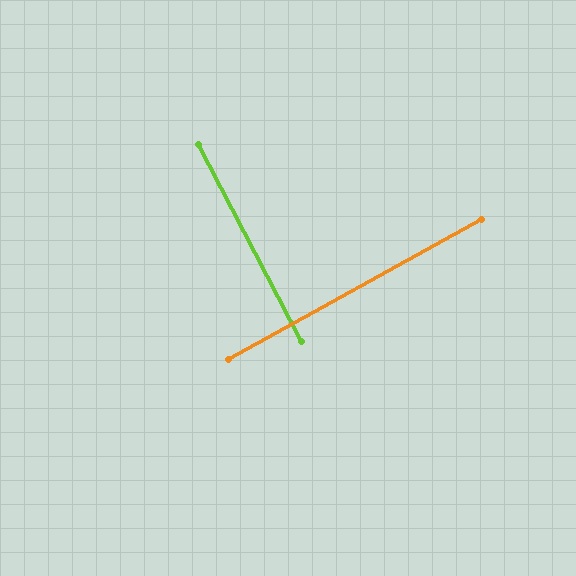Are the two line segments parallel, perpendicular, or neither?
Perpendicular — they meet at approximately 89°.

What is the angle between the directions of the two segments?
Approximately 89 degrees.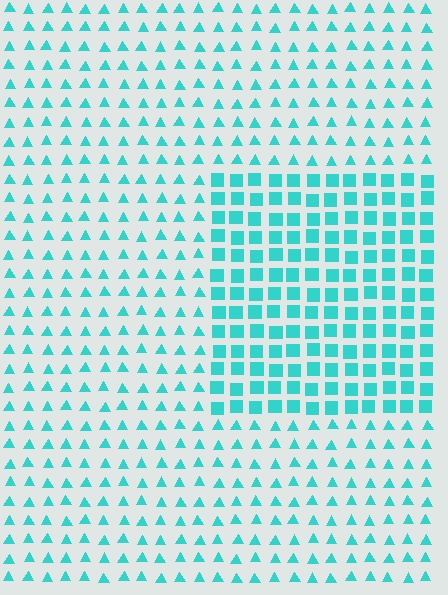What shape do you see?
I see a rectangle.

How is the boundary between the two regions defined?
The boundary is defined by a change in element shape: squares inside vs. triangles outside. All elements share the same color and spacing.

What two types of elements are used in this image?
The image uses squares inside the rectangle region and triangles outside it.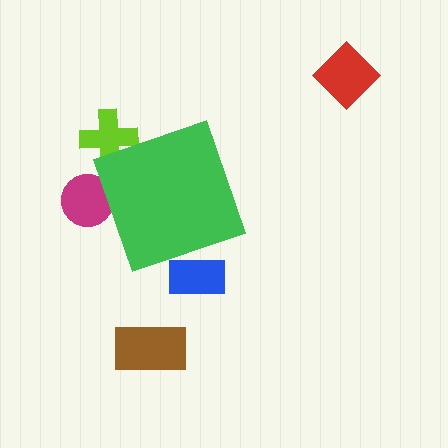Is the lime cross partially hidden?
Yes, the lime cross is partially hidden behind the green diamond.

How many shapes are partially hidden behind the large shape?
3 shapes are partially hidden.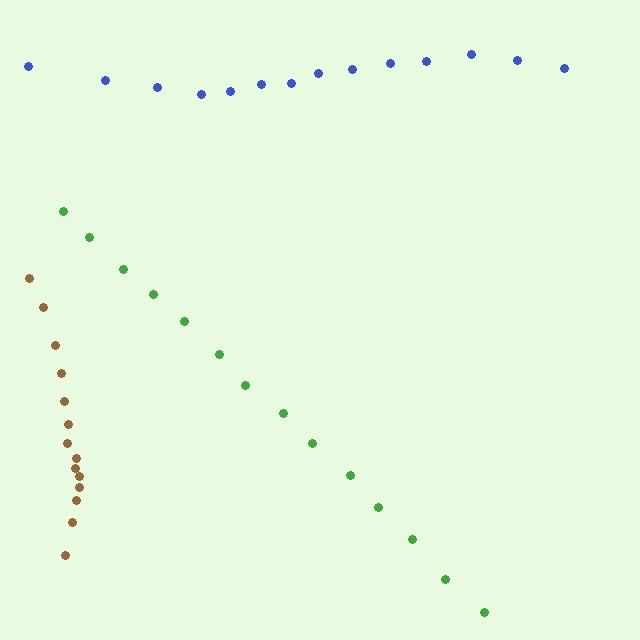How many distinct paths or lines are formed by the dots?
There are 3 distinct paths.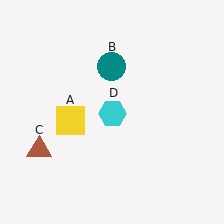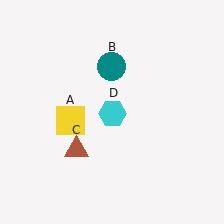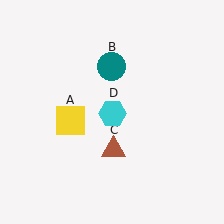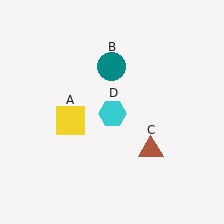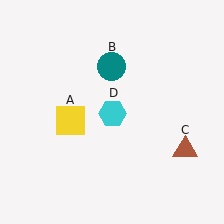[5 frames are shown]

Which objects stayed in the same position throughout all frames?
Yellow square (object A) and teal circle (object B) and cyan hexagon (object D) remained stationary.